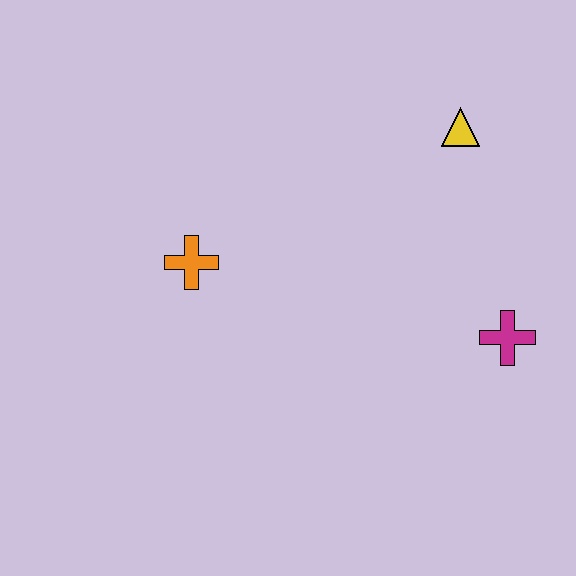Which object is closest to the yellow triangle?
The magenta cross is closest to the yellow triangle.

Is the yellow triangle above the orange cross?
Yes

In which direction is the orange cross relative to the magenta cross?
The orange cross is to the left of the magenta cross.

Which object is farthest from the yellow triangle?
The orange cross is farthest from the yellow triangle.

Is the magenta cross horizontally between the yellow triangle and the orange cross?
No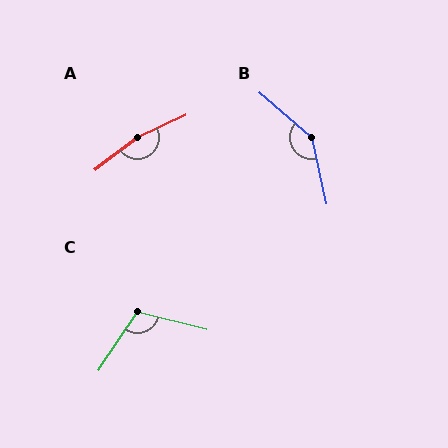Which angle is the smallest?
C, at approximately 109 degrees.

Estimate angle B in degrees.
Approximately 143 degrees.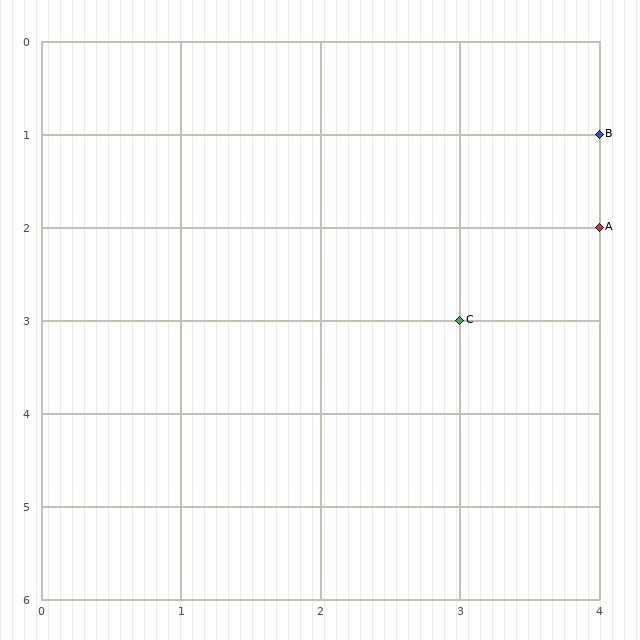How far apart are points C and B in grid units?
Points C and B are 1 column and 2 rows apart (about 2.2 grid units diagonally).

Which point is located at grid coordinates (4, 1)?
Point B is at (4, 1).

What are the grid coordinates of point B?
Point B is at grid coordinates (4, 1).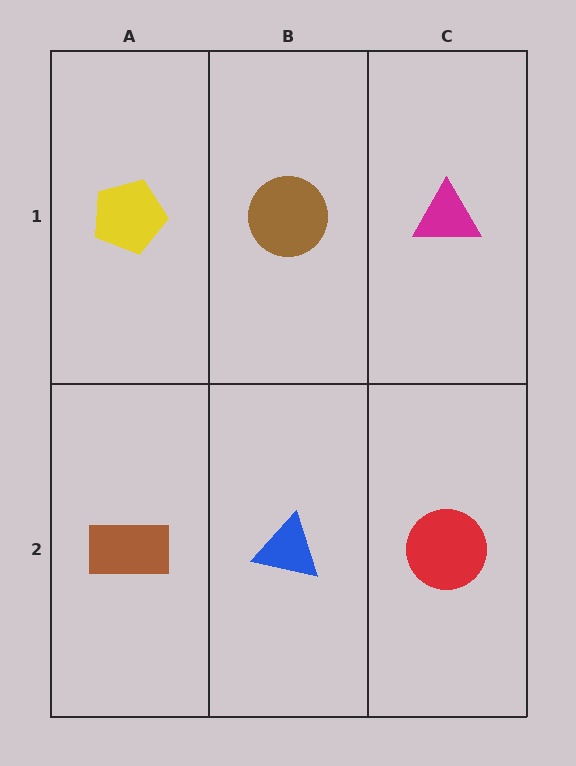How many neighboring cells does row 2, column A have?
2.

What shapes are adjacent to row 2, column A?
A yellow pentagon (row 1, column A), a blue triangle (row 2, column B).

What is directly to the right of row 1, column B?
A magenta triangle.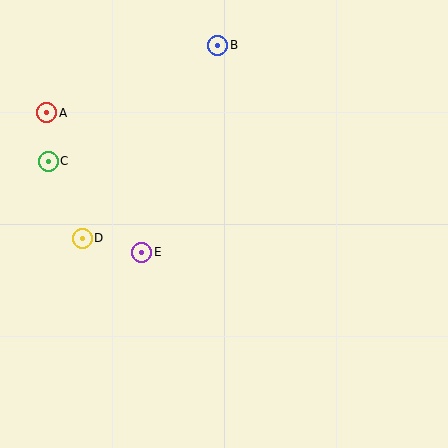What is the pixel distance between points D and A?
The distance between D and A is 130 pixels.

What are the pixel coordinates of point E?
Point E is at (142, 252).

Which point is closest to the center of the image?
Point E at (142, 252) is closest to the center.